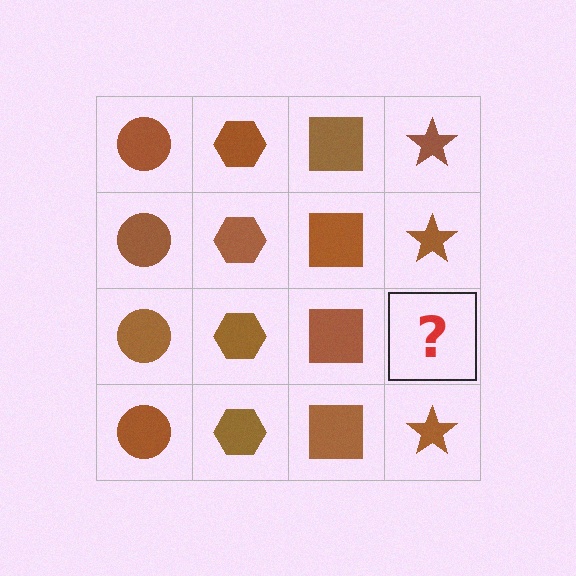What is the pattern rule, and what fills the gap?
The rule is that each column has a consistent shape. The gap should be filled with a brown star.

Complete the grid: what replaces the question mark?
The question mark should be replaced with a brown star.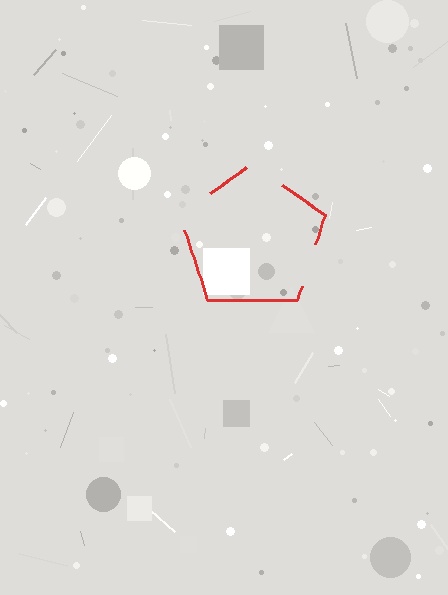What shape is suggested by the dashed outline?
The dashed outline suggests a pentagon.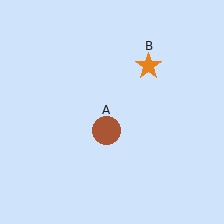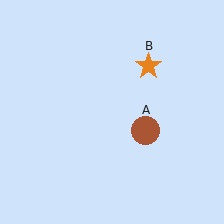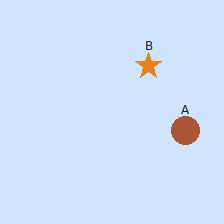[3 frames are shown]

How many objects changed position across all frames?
1 object changed position: brown circle (object A).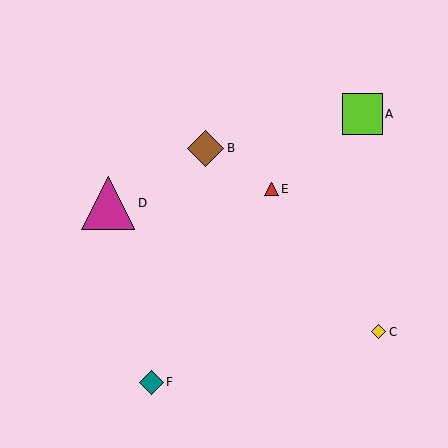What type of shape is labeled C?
Shape C is a yellow diamond.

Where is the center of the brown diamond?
The center of the brown diamond is at (205, 148).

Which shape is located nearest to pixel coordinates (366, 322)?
The yellow diamond (labeled C) at (379, 332) is nearest to that location.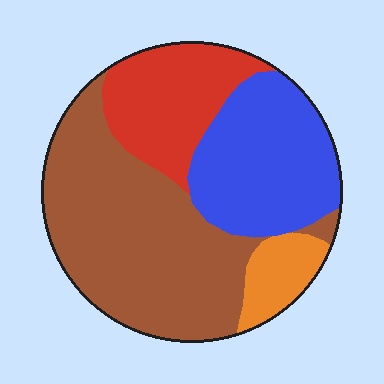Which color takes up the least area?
Orange, at roughly 10%.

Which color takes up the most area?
Brown, at roughly 45%.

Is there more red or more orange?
Red.